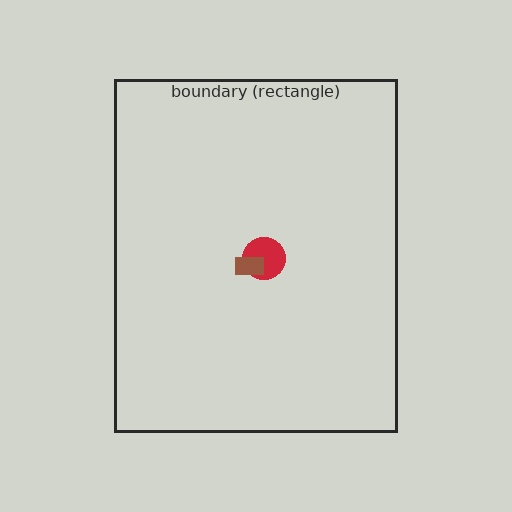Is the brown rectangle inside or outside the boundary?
Inside.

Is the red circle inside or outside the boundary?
Inside.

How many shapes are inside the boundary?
2 inside, 0 outside.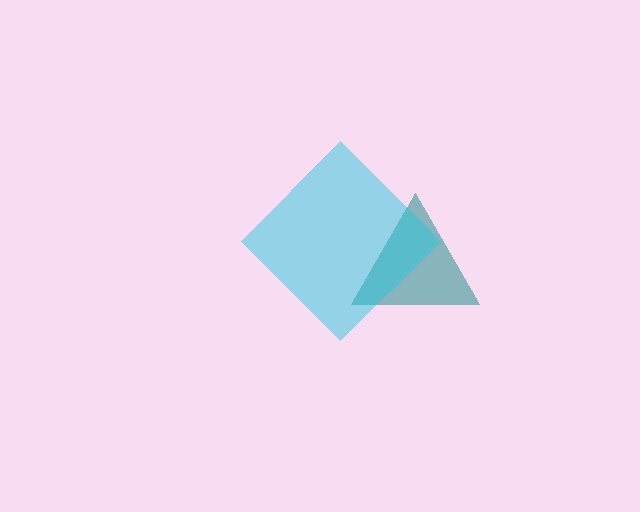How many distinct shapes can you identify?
There are 2 distinct shapes: a teal triangle, a cyan diamond.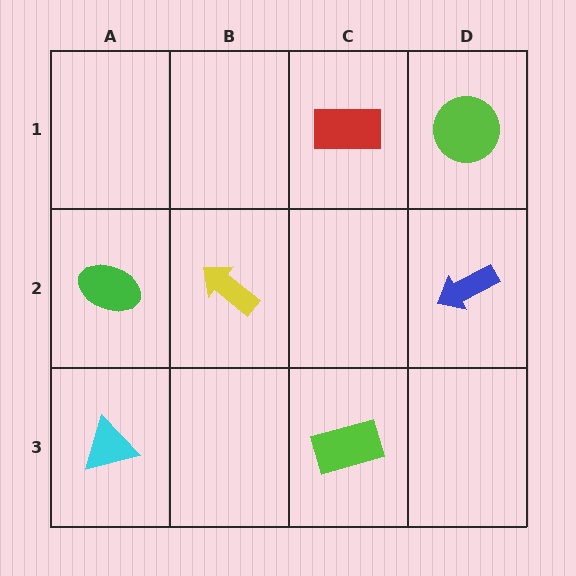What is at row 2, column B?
A yellow arrow.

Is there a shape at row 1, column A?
No, that cell is empty.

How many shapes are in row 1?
2 shapes.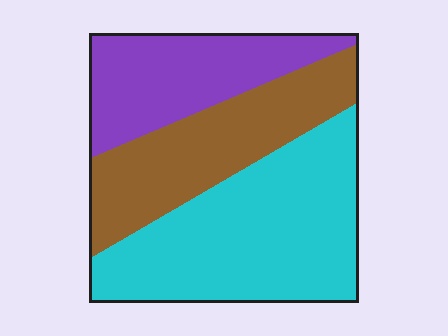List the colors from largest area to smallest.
From largest to smallest: cyan, brown, purple.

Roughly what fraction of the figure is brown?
Brown covers roughly 30% of the figure.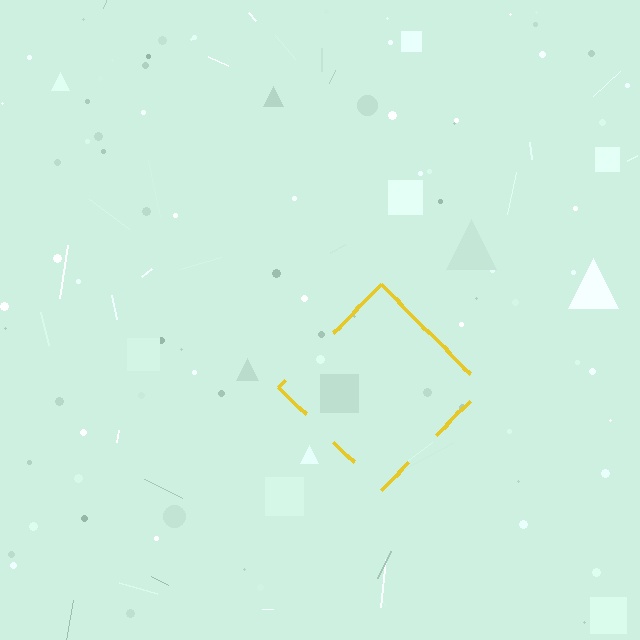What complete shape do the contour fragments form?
The contour fragments form a diamond.